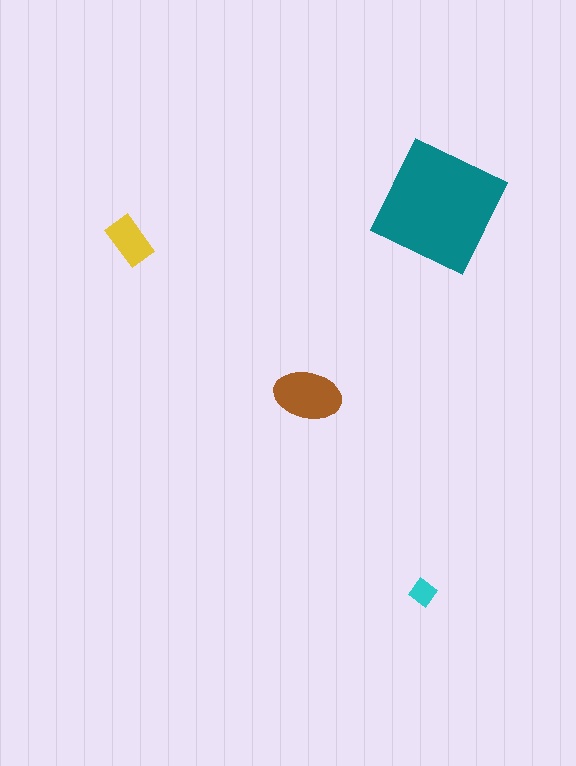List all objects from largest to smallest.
The teal square, the brown ellipse, the yellow rectangle, the cyan diamond.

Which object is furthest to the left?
The yellow rectangle is leftmost.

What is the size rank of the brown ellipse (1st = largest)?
2nd.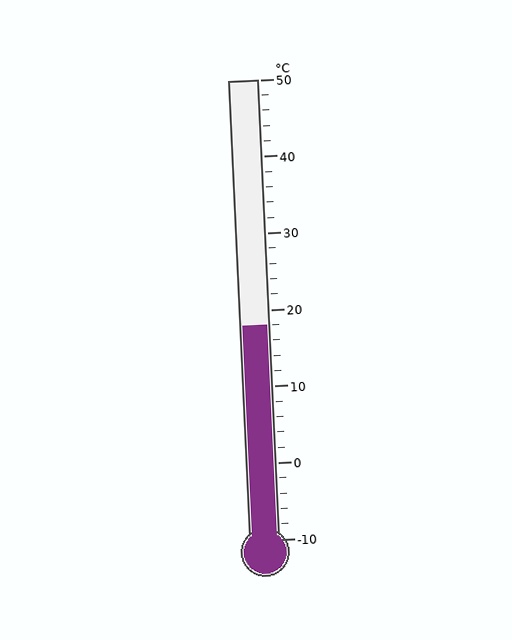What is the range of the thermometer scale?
The thermometer scale ranges from -10°C to 50°C.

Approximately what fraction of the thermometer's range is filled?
The thermometer is filled to approximately 45% of its range.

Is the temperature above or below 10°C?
The temperature is above 10°C.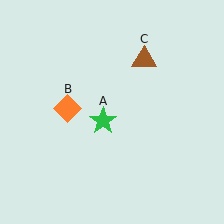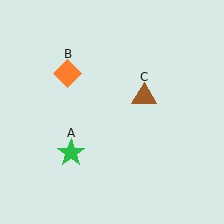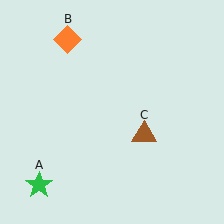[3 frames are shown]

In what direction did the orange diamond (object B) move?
The orange diamond (object B) moved up.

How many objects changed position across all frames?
3 objects changed position: green star (object A), orange diamond (object B), brown triangle (object C).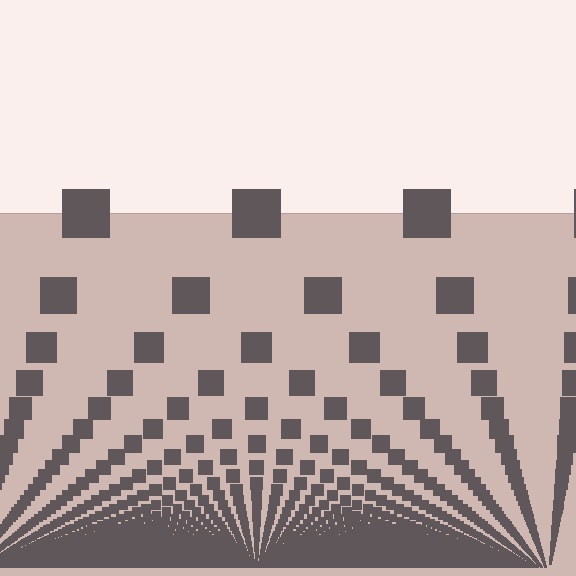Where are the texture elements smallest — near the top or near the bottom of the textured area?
Near the bottom.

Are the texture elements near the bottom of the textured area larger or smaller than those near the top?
Smaller. The gradient is inverted — elements near the bottom are smaller and denser.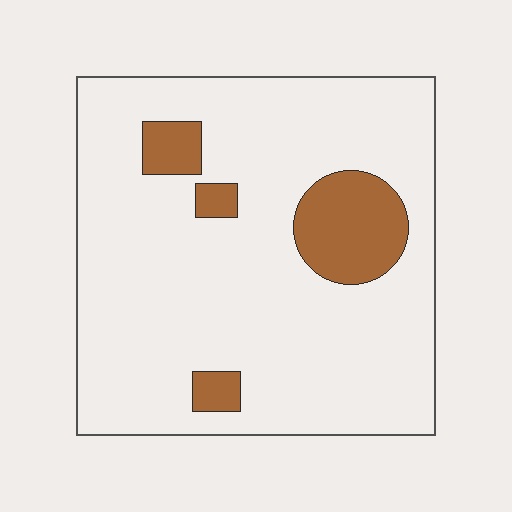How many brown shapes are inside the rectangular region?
4.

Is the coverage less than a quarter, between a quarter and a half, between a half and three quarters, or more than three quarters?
Less than a quarter.